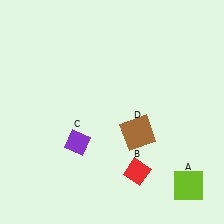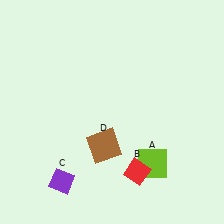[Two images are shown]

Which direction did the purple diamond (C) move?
The purple diamond (C) moved down.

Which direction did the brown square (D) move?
The brown square (D) moved left.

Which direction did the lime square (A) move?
The lime square (A) moved left.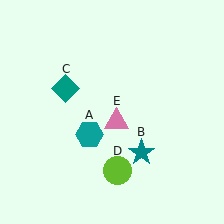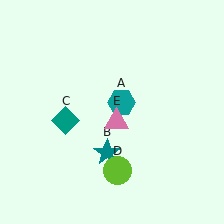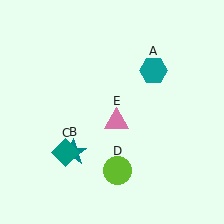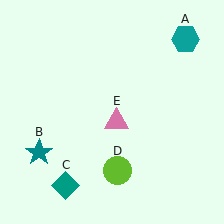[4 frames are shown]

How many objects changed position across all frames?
3 objects changed position: teal hexagon (object A), teal star (object B), teal diamond (object C).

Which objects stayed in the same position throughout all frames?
Lime circle (object D) and pink triangle (object E) remained stationary.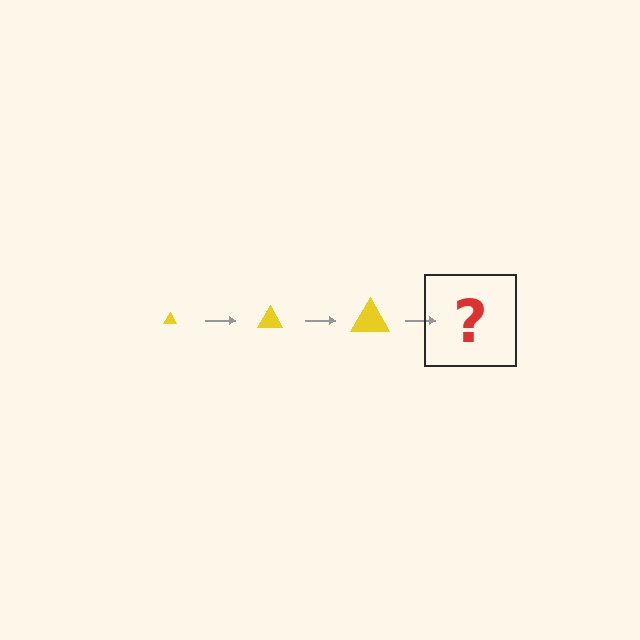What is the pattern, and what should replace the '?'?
The pattern is that the triangle gets progressively larger each step. The '?' should be a yellow triangle, larger than the previous one.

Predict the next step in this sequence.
The next step is a yellow triangle, larger than the previous one.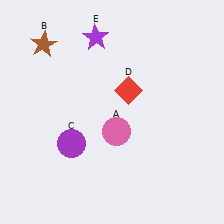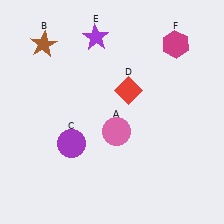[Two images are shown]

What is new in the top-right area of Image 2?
A magenta hexagon (F) was added in the top-right area of Image 2.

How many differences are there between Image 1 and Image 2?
There is 1 difference between the two images.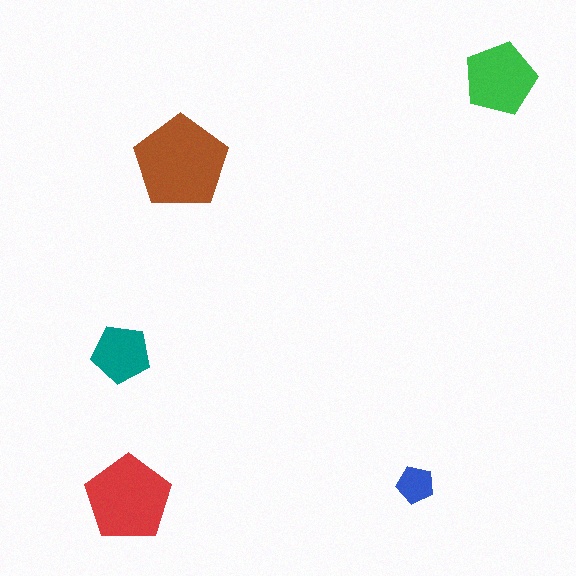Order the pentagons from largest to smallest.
the brown one, the red one, the green one, the teal one, the blue one.